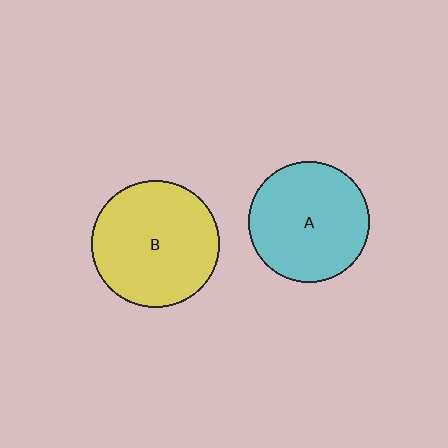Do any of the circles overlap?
No, none of the circles overlap.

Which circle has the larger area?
Circle B (yellow).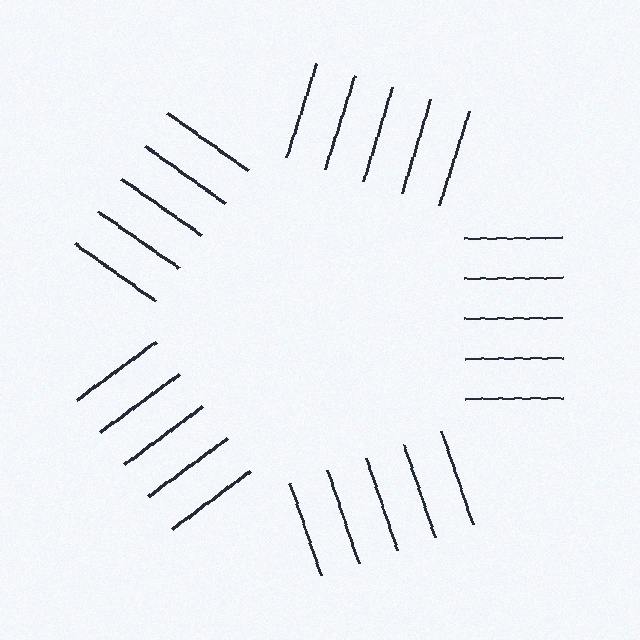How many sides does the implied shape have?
5 sides — the line-ends trace a pentagon.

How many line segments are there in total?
25 — 5 along each of the 5 edges.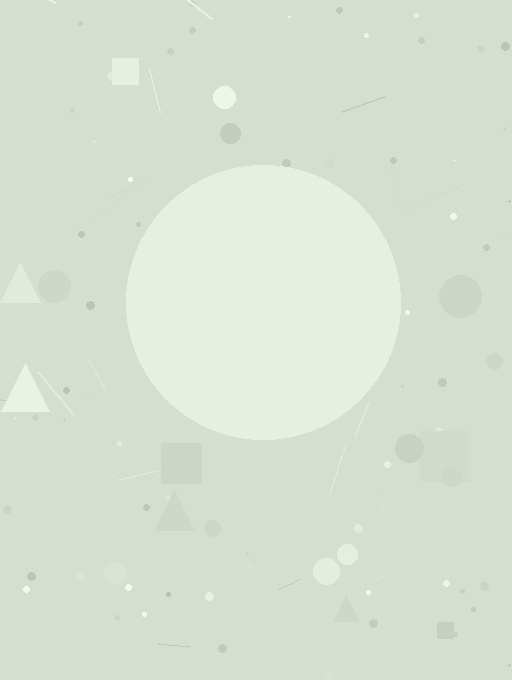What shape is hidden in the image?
A circle is hidden in the image.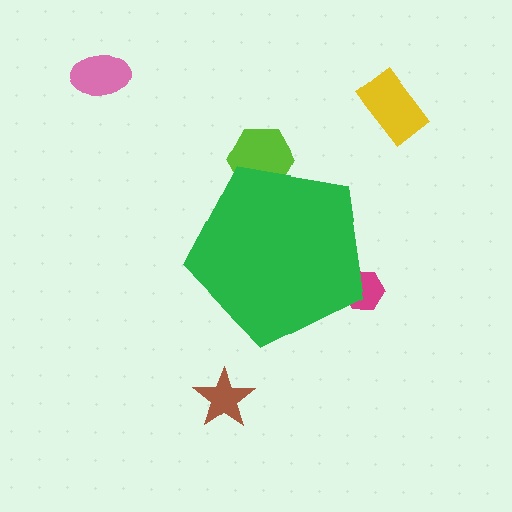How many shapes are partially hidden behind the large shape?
2 shapes are partially hidden.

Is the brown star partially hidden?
No, the brown star is fully visible.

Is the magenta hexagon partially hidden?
Yes, the magenta hexagon is partially hidden behind the green pentagon.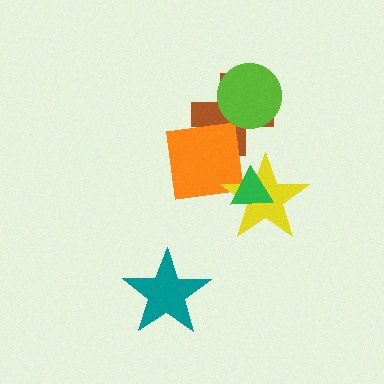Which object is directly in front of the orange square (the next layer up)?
The yellow star is directly in front of the orange square.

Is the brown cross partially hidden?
Yes, it is partially covered by another shape.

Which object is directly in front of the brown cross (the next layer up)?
The orange square is directly in front of the brown cross.